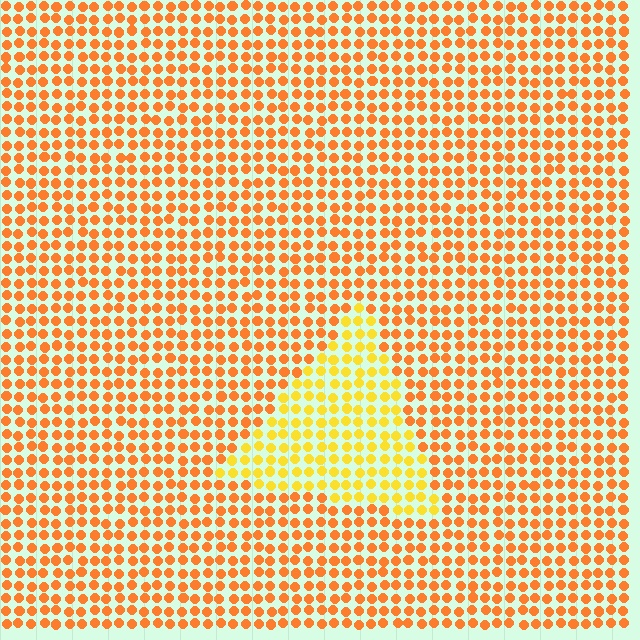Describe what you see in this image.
The image is filled with small orange elements in a uniform arrangement. A triangle-shaped region is visible where the elements are tinted to a slightly different hue, forming a subtle color boundary.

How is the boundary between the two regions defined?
The boundary is defined purely by a slight shift in hue (about 29 degrees). Spacing, size, and orientation are identical on both sides.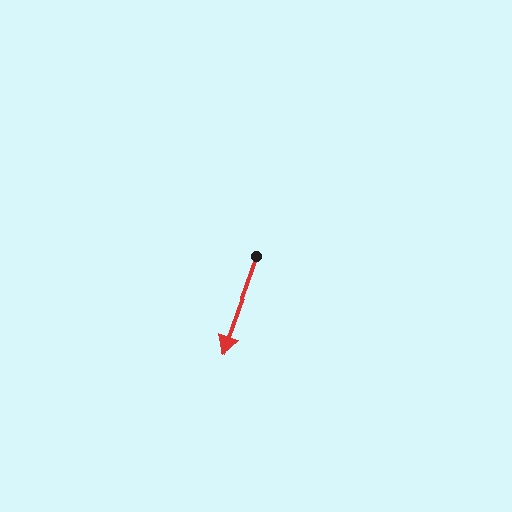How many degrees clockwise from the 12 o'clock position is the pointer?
Approximately 199 degrees.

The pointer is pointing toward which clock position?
Roughly 7 o'clock.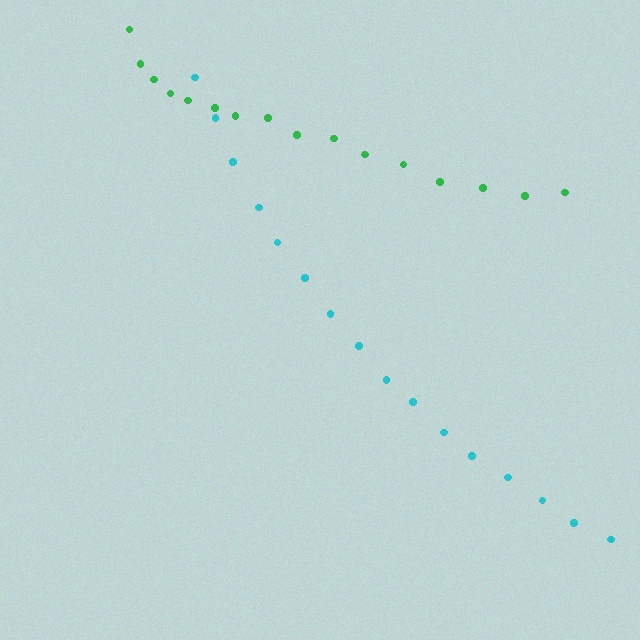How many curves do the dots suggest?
There are 2 distinct paths.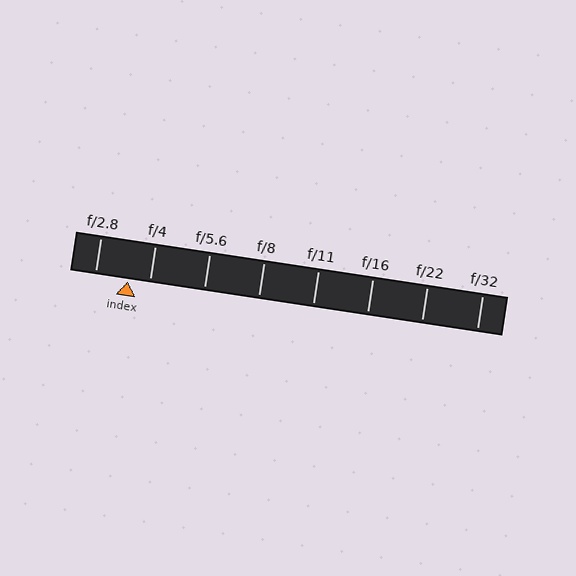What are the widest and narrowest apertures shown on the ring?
The widest aperture shown is f/2.8 and the narrowest is f/32.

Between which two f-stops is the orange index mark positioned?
The index mark is between f/2.8 and f/4.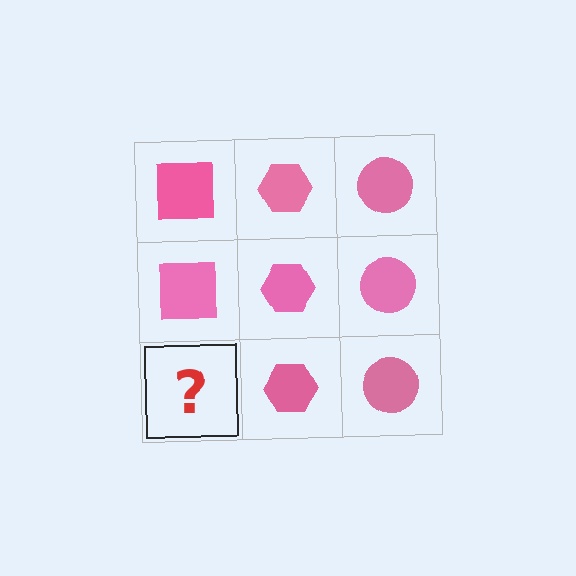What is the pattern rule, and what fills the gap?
The rule is that each column has a consistent shape. The gap should be filled with a pink square.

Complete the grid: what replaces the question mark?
The question mark should be replaced with a pink square.